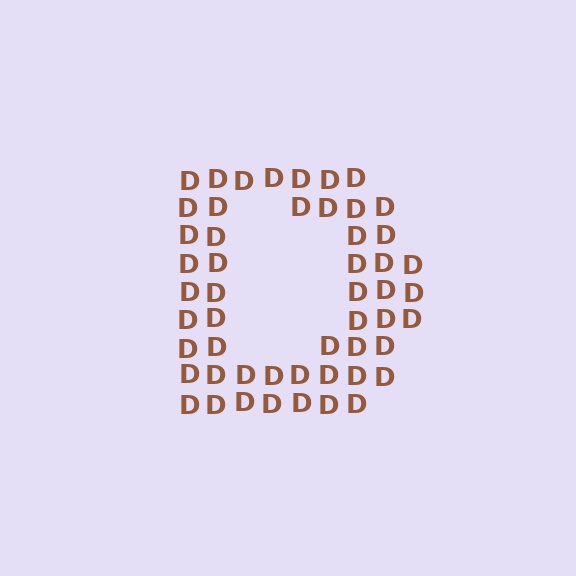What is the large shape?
The large shape is the letter D.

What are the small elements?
The small elements are letter D's.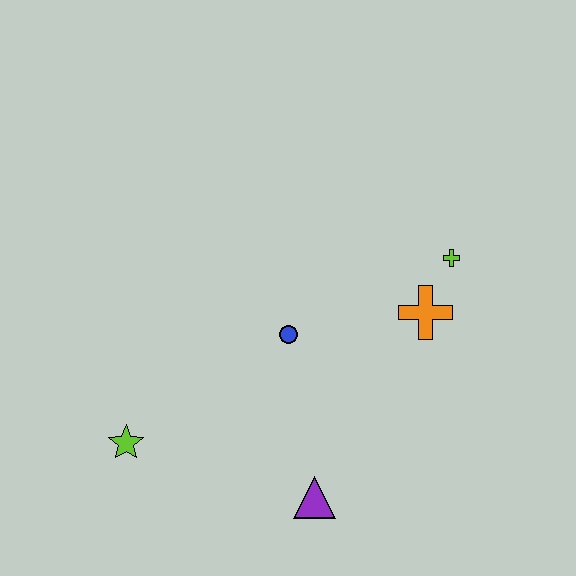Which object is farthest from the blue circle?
The lime star is farthest from the blue circle.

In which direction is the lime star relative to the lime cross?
The lime star is to the left of the lime cross.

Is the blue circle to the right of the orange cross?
No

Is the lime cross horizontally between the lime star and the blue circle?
No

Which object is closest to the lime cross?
The orange cross is closest to the lime cross.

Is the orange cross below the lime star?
No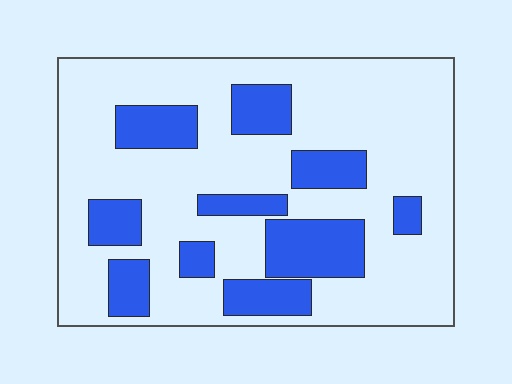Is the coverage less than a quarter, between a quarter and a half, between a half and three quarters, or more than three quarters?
Between a quarter and a half.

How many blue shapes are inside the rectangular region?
10.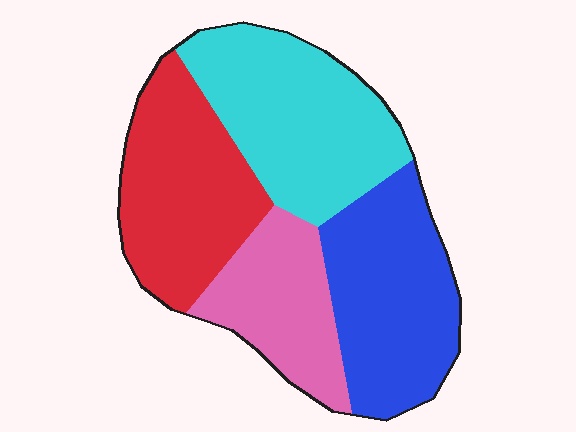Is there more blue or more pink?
Blue.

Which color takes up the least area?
Pink, at roughly 20%.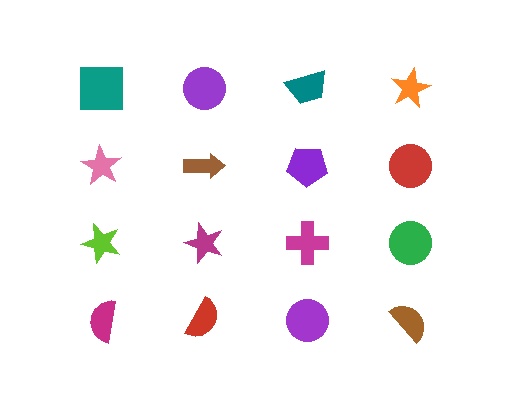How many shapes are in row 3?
4 shapes.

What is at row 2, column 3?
A purple pentagon.